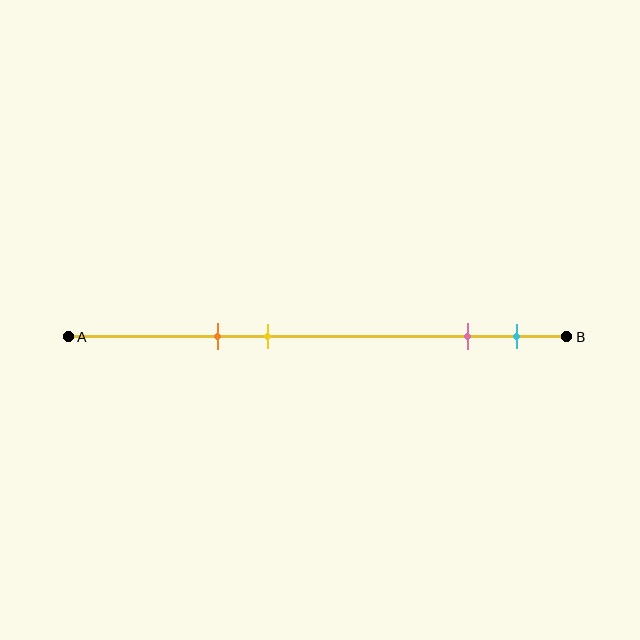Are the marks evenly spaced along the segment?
No, the marks are not evenly spaced.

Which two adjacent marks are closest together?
The pink and cyan marks are the closest adjacent pair.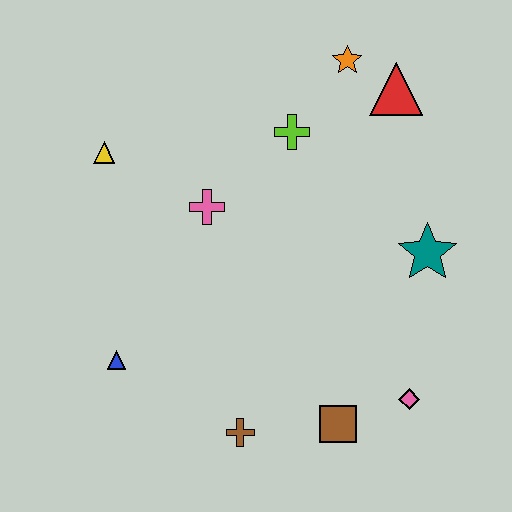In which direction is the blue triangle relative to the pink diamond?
The blue triangle is to the left of the pink diamond.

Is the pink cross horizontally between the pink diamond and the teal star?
No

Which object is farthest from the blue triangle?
The red triangle is farthest from the blue triangle.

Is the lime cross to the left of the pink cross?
No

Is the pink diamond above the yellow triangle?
No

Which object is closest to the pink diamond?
The brown square is closest to the pink diamond.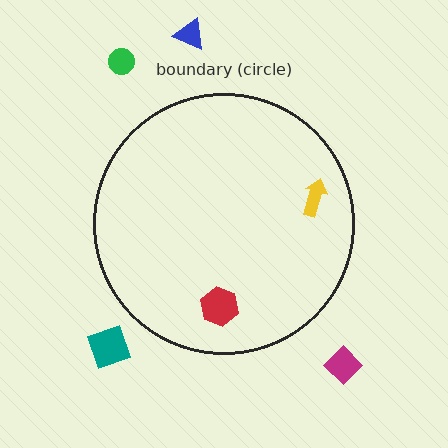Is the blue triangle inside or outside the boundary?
Outside.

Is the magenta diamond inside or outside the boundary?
Outside.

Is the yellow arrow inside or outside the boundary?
Inside.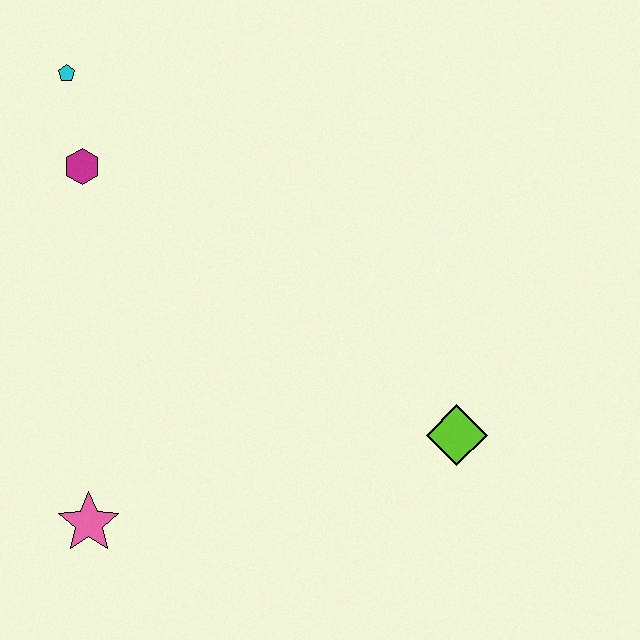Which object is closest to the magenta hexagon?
The cyan pentagon is closest to the magenta hexagon.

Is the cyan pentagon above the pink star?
Yes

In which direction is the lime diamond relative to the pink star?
The lime diamond is to the right of the pink star.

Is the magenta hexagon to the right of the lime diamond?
No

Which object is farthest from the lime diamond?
The cyan pentagon is farthest from the lime diamond.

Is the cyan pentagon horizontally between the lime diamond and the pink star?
No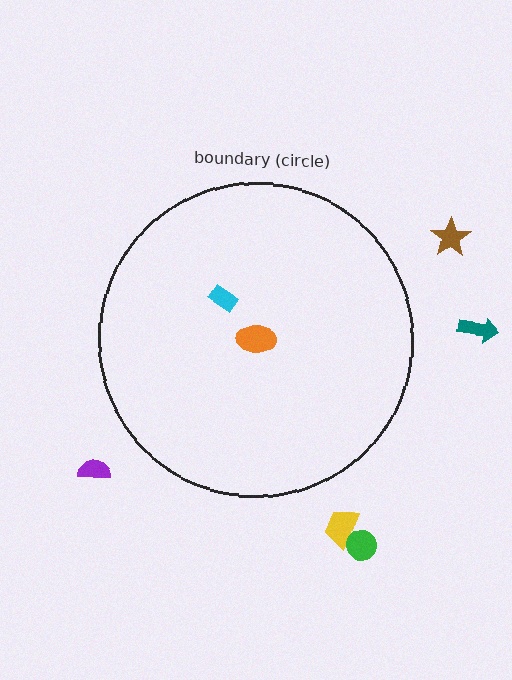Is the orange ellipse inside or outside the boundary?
Inside.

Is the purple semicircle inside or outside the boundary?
Outside.